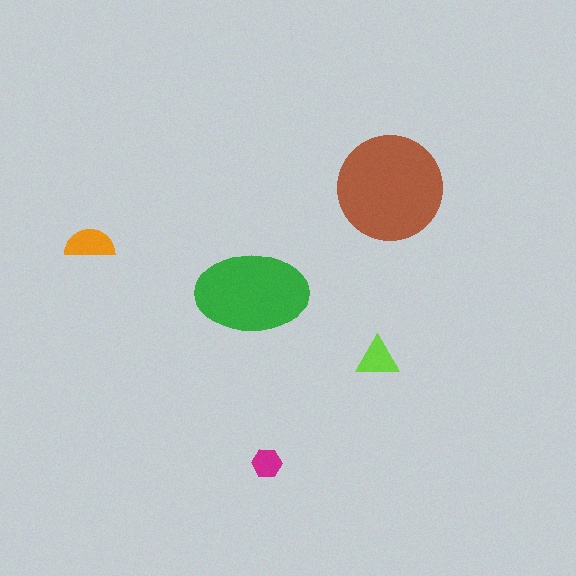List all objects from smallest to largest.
The magenta hexagon, the lime triangle, the orange semicircle, the green ellipse, the brown circle.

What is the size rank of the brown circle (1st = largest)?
1st.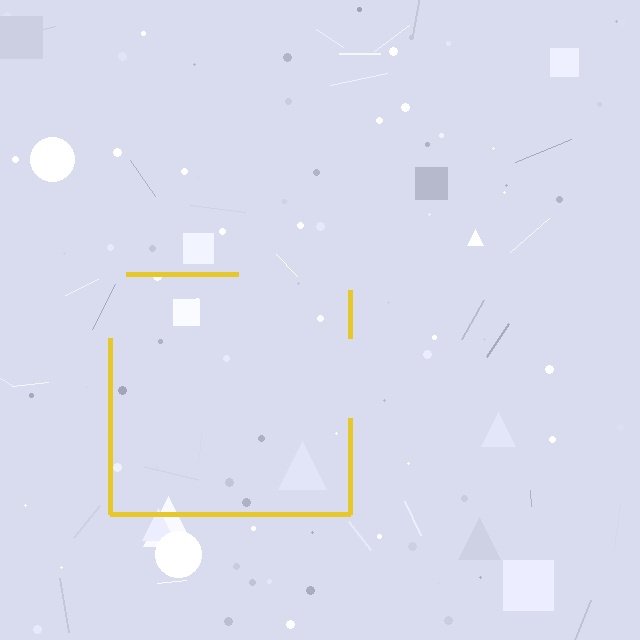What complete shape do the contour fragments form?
The contour fragments form a square.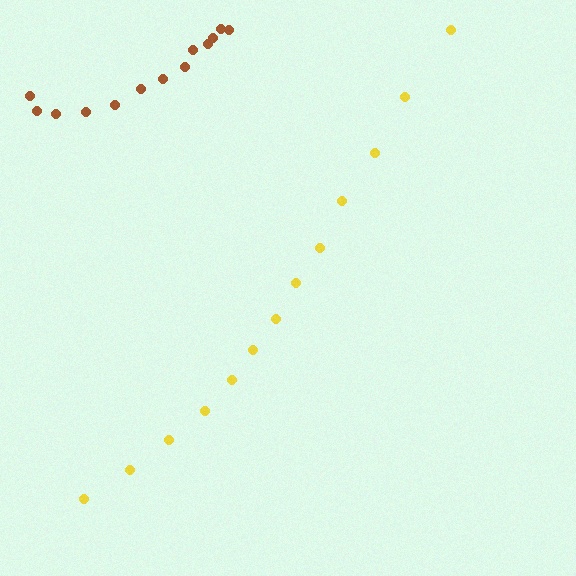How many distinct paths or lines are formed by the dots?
There are 2 distinct paths.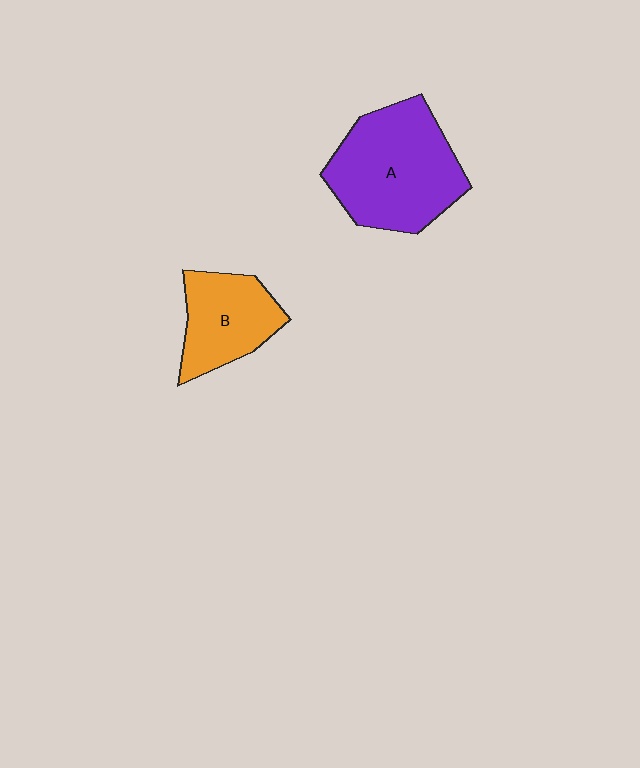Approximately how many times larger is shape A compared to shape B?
Approximately 1.7 times.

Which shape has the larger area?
Shape A (purple).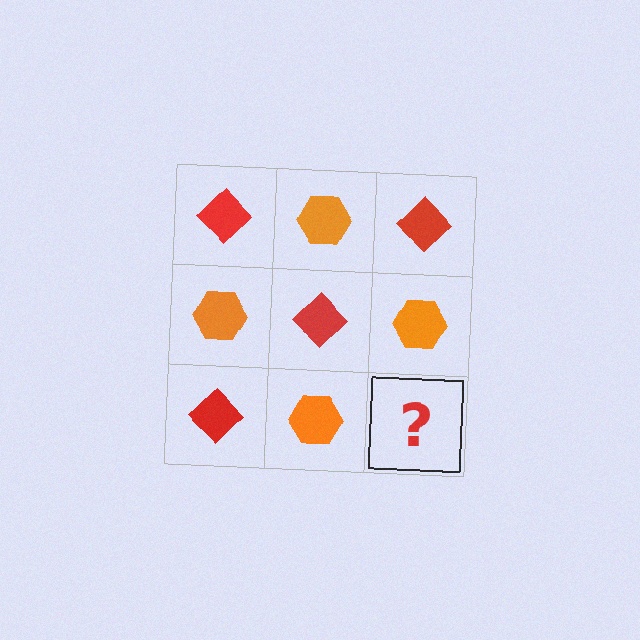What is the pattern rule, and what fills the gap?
The rule is that it alternates red diamond and orange hexagon in a checkerboard pattern. The gap should be filled with a red diamond.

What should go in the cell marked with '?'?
The missing cell should contain a red diamond.